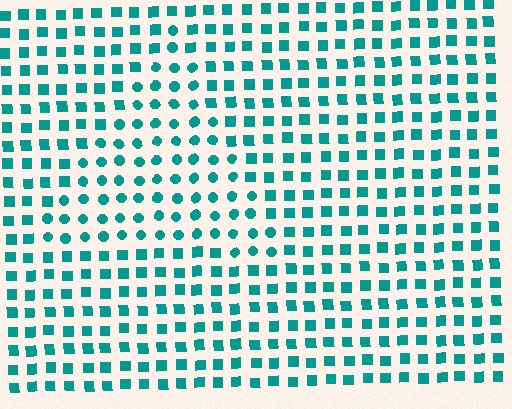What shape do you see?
I see a triangle.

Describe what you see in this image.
The image is filled with small teal elements arranged in a uniform grid. A triangle-shaped region contains circles, while the surrounding area contains squares. The boundary is defined purely by the change in element shape.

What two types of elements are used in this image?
The image uses circles inside the triangle region and squares outside it.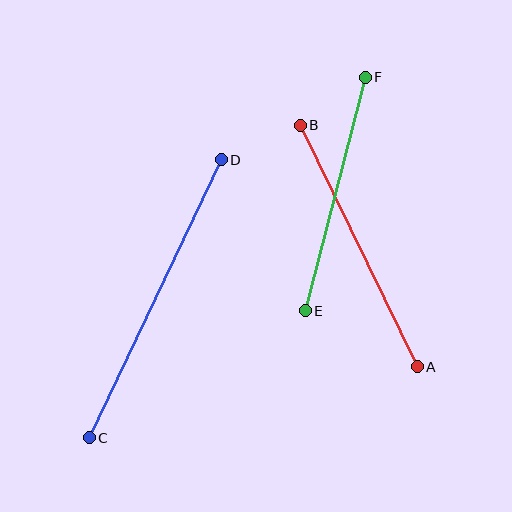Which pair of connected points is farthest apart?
Points C and D are farthest apart.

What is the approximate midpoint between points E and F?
The midpoint is at approximately (335, 194) pixels.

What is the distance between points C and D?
The distance is approximately 308 pixels.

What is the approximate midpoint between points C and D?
The midpoint is at approximately (155, 299) pixels.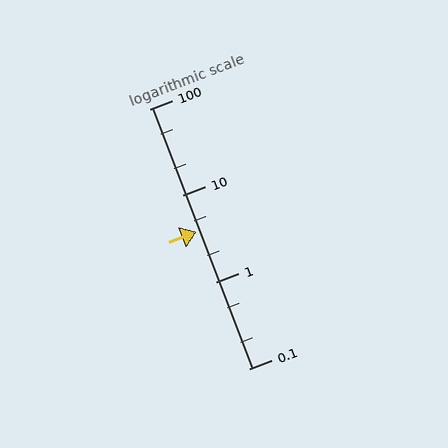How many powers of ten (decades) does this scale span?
The scale spans 3 decades, from 0.1 to 100.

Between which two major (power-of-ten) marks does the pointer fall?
The pointer is between 1 and 10.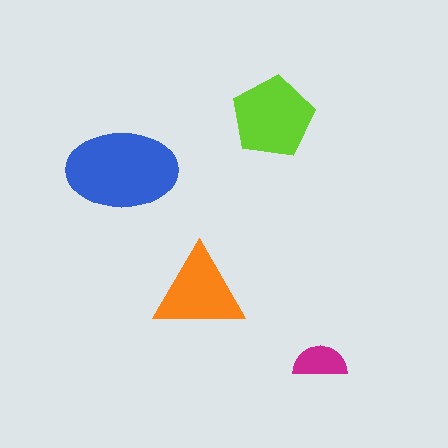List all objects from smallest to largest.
The magenta semicircle, the orange triangle, the lime pentagon, the blue ellipse.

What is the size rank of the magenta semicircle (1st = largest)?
4th.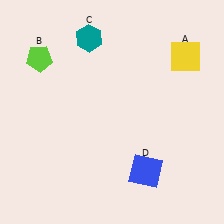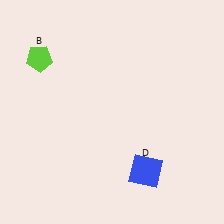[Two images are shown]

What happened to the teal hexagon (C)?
The teal hexagon (C) was removed in Image 2. It was in the top-left area of Image 1.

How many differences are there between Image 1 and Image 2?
There are 2 differences between the two images.